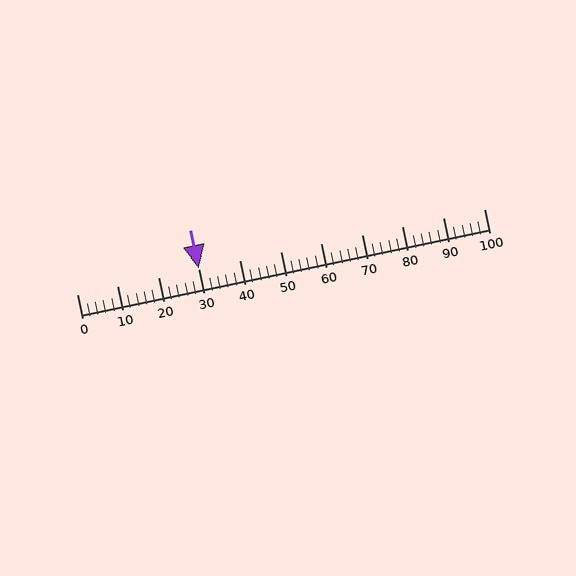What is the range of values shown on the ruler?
The ruler shows values from 0 to 100.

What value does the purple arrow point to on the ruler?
The purple arrow points to approximately 30.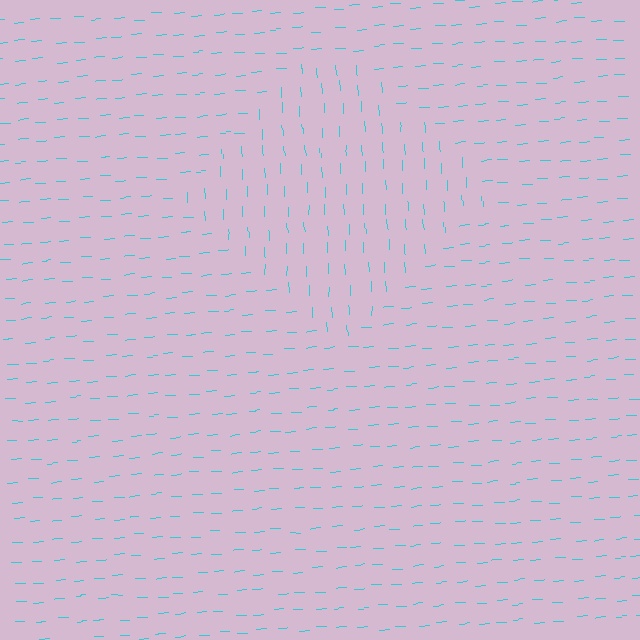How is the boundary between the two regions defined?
The boundary is defined purely by a change in line orientation (approximately 89 degrees difference). All lines are the same color and thickness.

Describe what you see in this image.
The image is filled with small cyan line segments. A diamond region in the image has lines oriented differently from the surrounding lines, creating a visible texture boundary.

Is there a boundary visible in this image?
Yes, there is a texture boundary formed by a change in line orientation.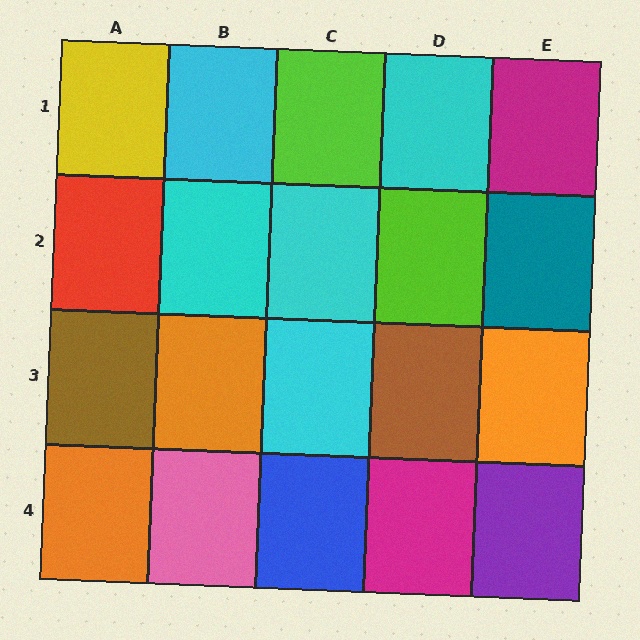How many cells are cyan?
5 cells are cyan.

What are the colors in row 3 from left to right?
Brown, orange, cyan, brown, orange.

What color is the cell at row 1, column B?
Cyan.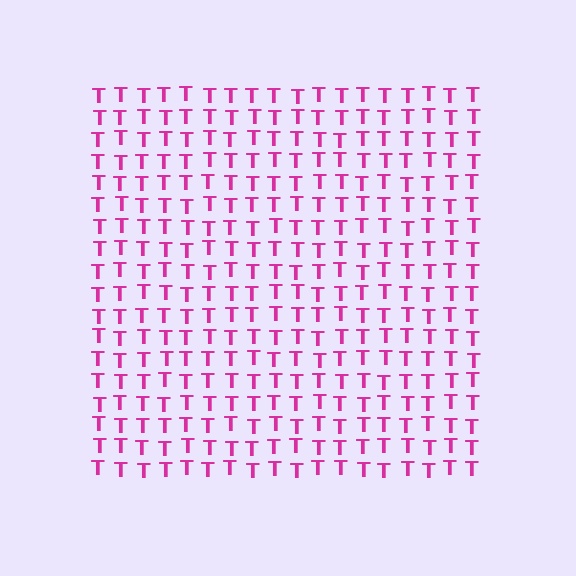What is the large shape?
The large shape is a square.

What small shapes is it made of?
It is made of small letter T's.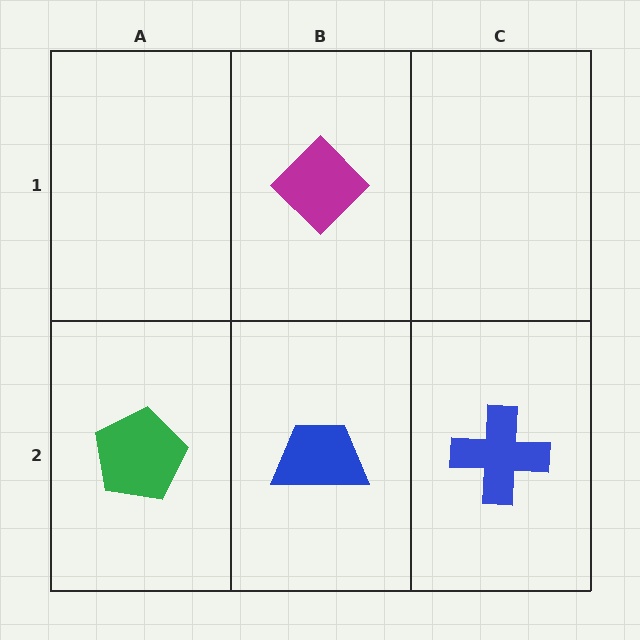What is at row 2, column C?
A blue cross.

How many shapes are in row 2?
3 shapes.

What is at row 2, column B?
A blue trapezoid.